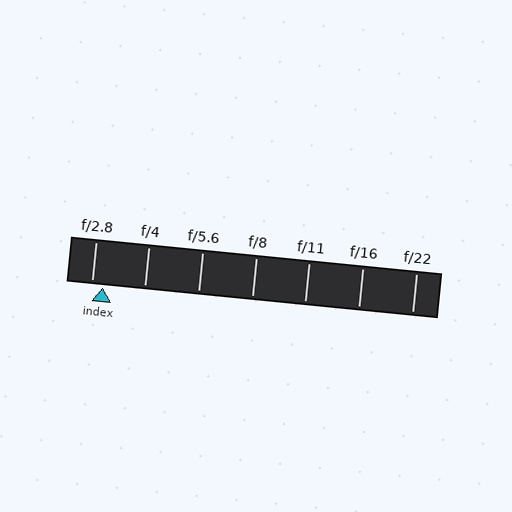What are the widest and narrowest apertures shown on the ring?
The widest aperture shown is f/2.8 and the narrowest is f/22.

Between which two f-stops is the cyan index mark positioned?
The index mark is between f/2.8 and f/4.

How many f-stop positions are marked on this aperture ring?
There are 7 f-stop positions marked.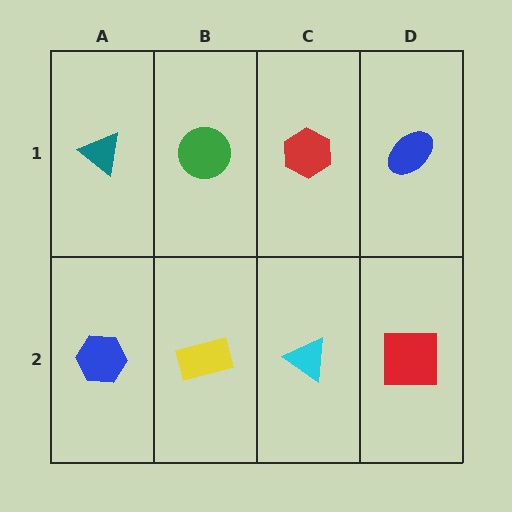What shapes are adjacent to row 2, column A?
A teal triangle (row 1, column A), a yellow rectangle (row 2, column B).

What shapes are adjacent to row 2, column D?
A blue ellipse (row 1, column D), a cyan triangle (row 2, column C).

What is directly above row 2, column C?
A red hexagon.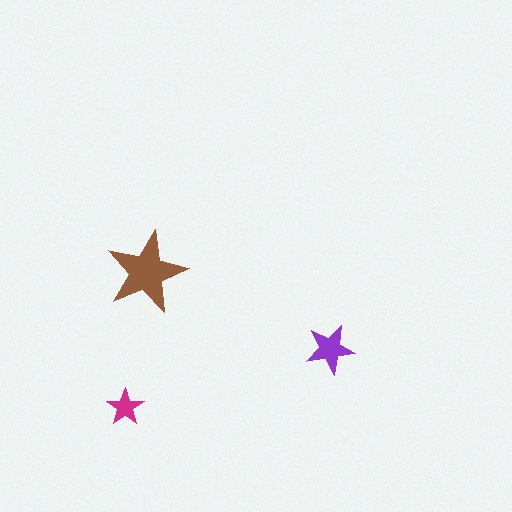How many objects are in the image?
There are 3 objects in the image.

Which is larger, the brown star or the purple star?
The brown one.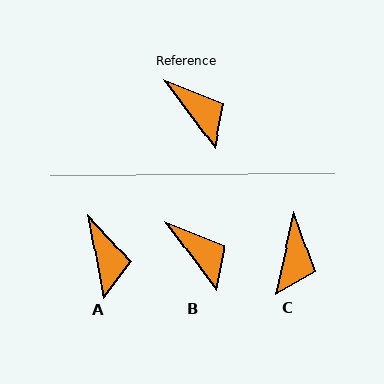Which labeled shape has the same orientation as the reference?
B.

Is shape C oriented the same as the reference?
No, it is off by about 49 degrees.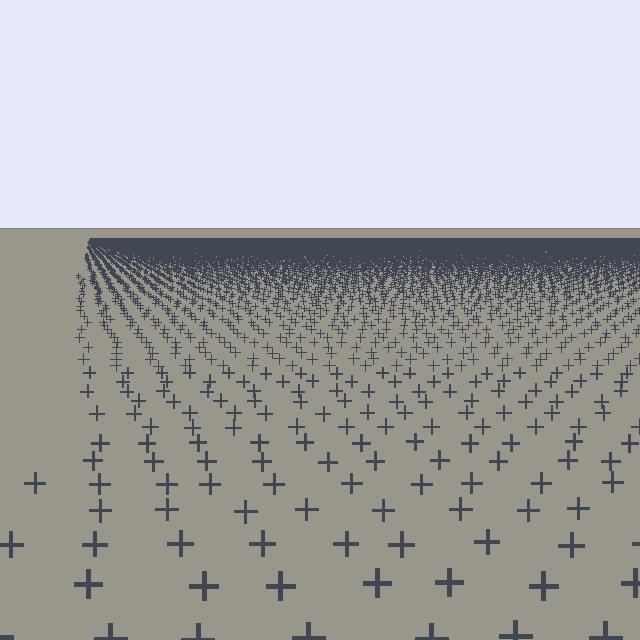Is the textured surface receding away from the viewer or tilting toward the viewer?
The surface is receding away from the viewer. Texture elements get smaller and denser toward the top.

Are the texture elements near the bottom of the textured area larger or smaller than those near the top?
Larger. Near the bottom, elements are closer to the viewer and appear at a bigger on-screen size.